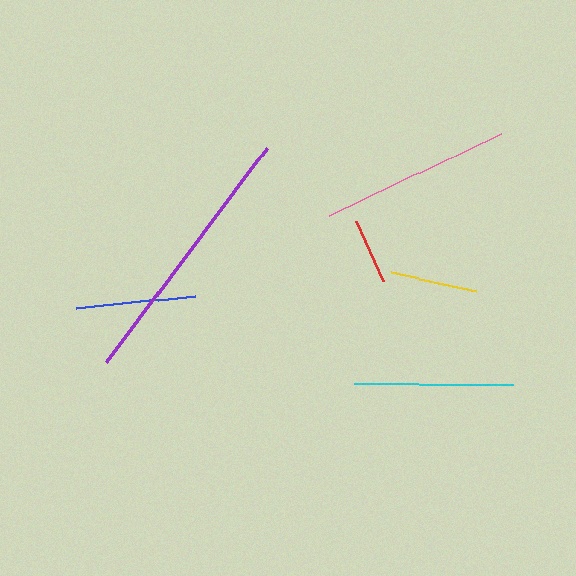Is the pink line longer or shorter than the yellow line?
The pink line is longer than the yellow line.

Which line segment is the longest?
The purple line is the longest at approximately 268 pixels.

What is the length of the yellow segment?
The yellow segment is approximately 86 pixels long.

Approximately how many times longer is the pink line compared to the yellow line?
The pink line is approximately 2.2 times the length of the yellow line.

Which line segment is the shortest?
The red line is the shortest at approximately 66 pixels.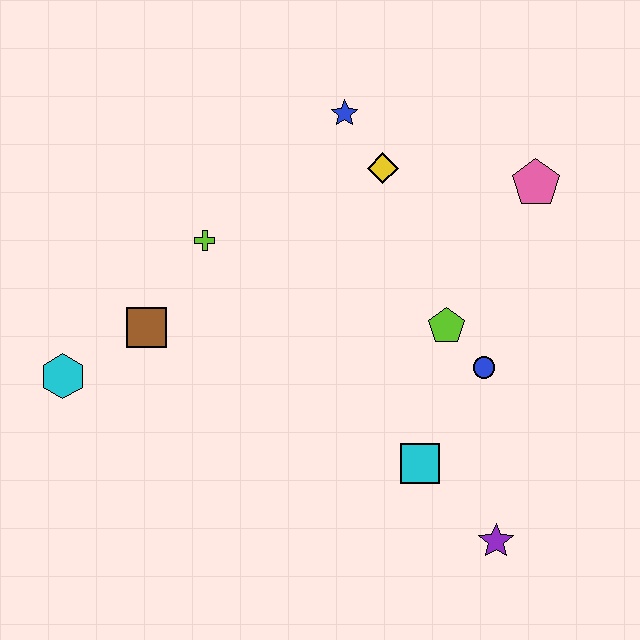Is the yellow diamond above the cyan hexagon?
Yes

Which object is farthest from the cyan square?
The cyan hexagon is farthest from the cyan square.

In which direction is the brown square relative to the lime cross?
The brown square is below the lime cross.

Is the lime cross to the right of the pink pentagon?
No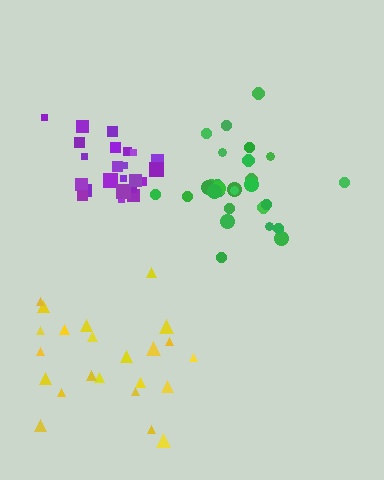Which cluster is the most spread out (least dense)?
Yellow.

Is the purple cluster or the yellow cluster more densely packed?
Purple.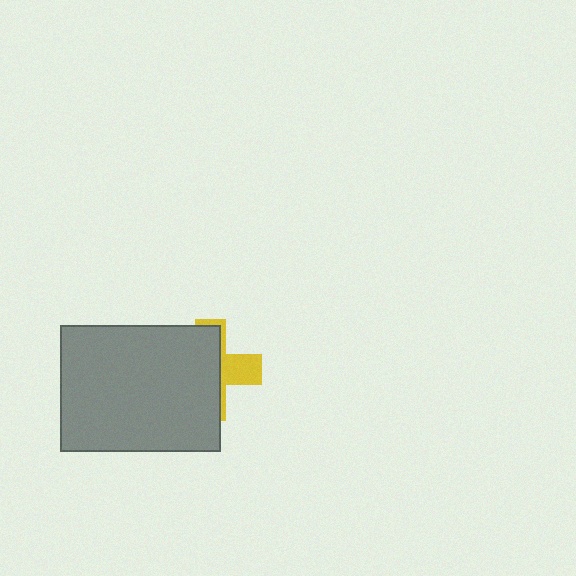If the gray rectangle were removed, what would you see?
You would see the complete yellow cross.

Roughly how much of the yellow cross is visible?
A small part of it is visible (roughly 32%).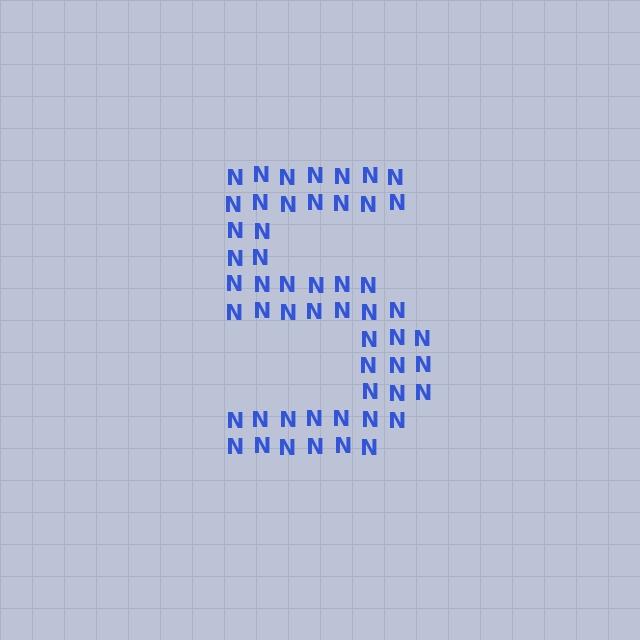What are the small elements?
The small elements are letter N's.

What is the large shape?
The large shape is the digit 5.